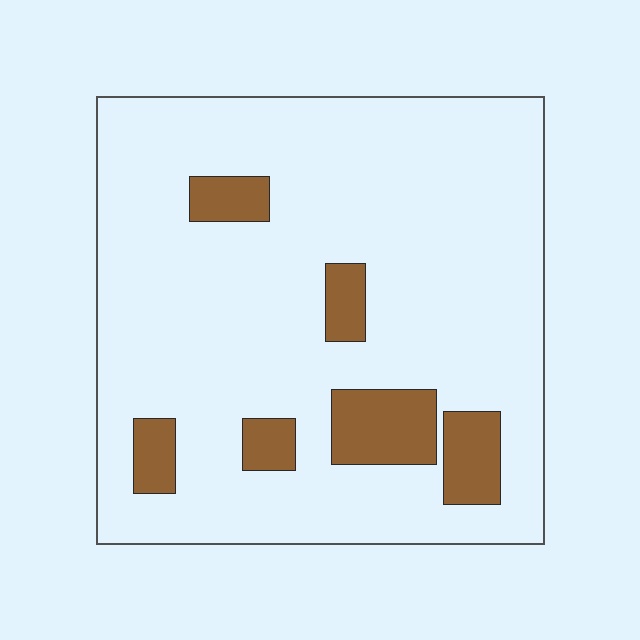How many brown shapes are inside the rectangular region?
6.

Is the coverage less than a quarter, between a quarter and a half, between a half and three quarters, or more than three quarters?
Less than a quarter.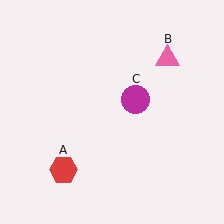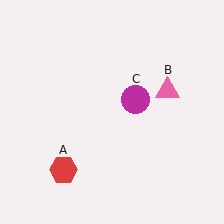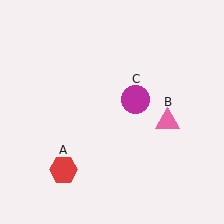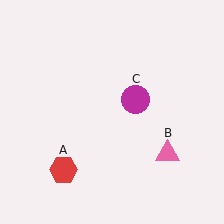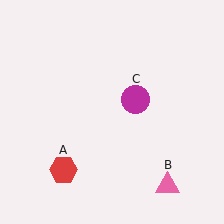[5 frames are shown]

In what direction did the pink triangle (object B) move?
The pink triangle (object B) moved down.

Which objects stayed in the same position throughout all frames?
Red hexagon (object A) and magenta circle (object C) remained stationary.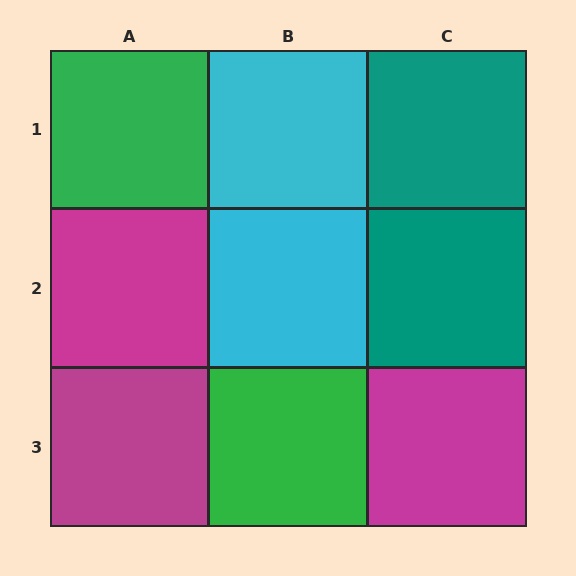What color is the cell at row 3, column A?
Magenta.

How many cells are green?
2 cells are green.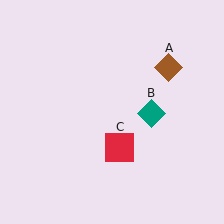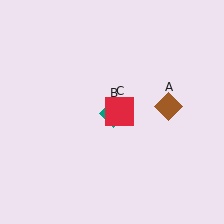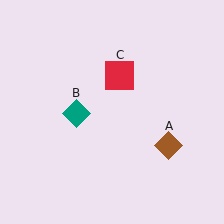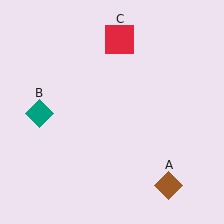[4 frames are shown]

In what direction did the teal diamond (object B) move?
The teal diamond (object B) moved left.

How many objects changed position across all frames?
3 objects changed position: brown diamond (object A), teal diamond (object B), red square (object C).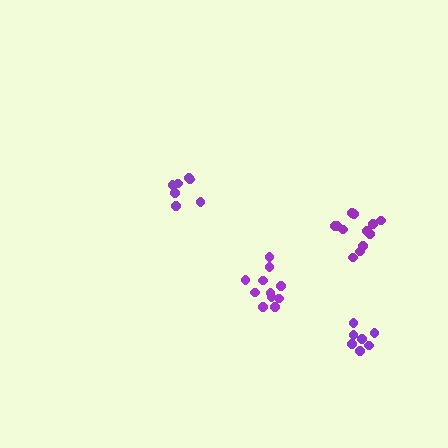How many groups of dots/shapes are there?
There are 4 groups.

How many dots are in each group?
Group 1: 12 dots, Group 2: 7 dots, Group 3: 11 dots, Group 4: 7 dots (37 total).